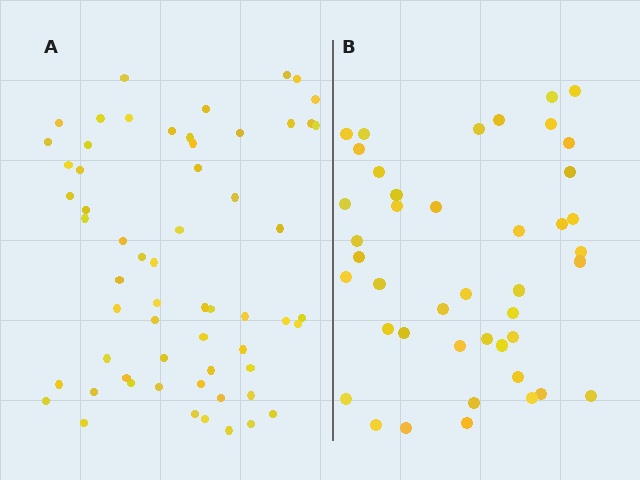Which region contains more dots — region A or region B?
Region A (the left region) has more dots.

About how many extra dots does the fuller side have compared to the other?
Region A has approximately 15 more dots than region B.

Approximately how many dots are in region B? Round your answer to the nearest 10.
About 40 dots. (The exact count is 43, which rounds to 40.)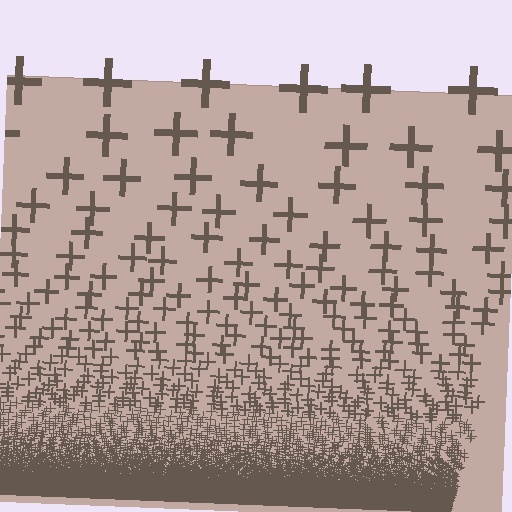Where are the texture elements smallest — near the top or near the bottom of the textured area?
Near the bottom.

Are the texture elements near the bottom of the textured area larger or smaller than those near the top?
Smaller. The gradient is inverted — elements near the bottom are smaller and denser.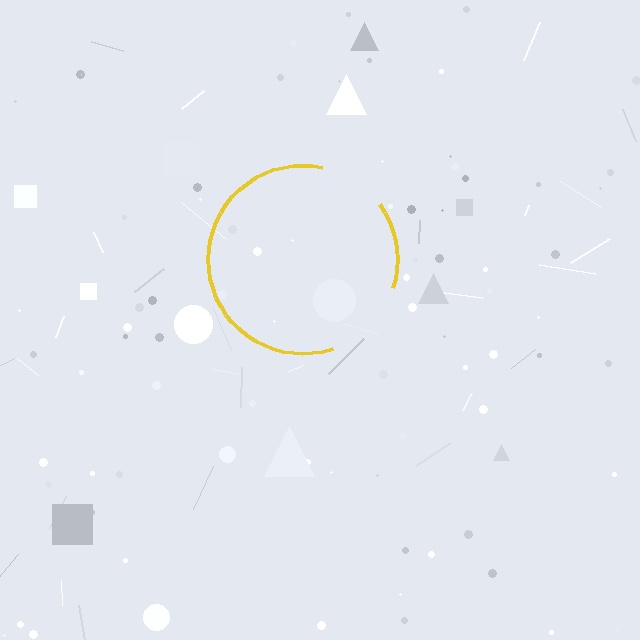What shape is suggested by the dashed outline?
The dashed outline suggests a circle.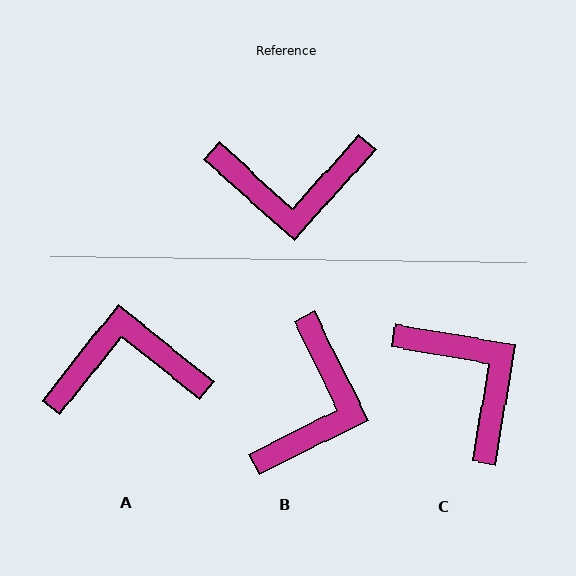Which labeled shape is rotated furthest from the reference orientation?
A, about 177 degrees away.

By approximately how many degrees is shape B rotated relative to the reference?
Approximately 68 degrees counter-clockwise.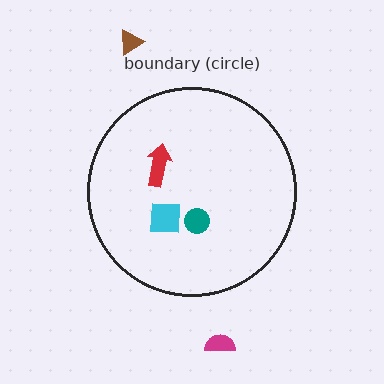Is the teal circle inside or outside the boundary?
Inside.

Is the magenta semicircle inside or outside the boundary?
Outside.